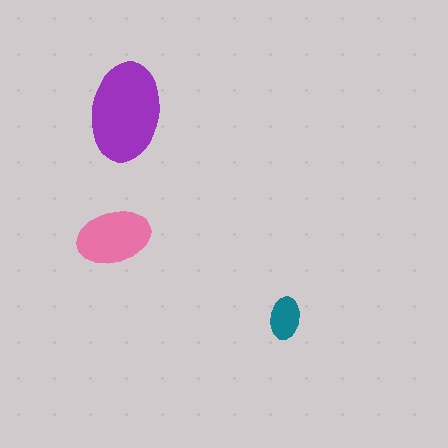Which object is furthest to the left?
The pink ellipse is leftmost.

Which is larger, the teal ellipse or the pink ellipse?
The pink one.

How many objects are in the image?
There are 3 objects in the image.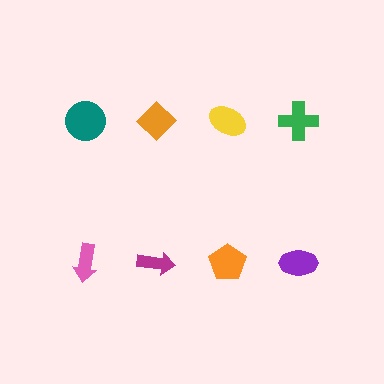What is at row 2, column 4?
A purple ellipse.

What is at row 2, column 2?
A magenta arrow.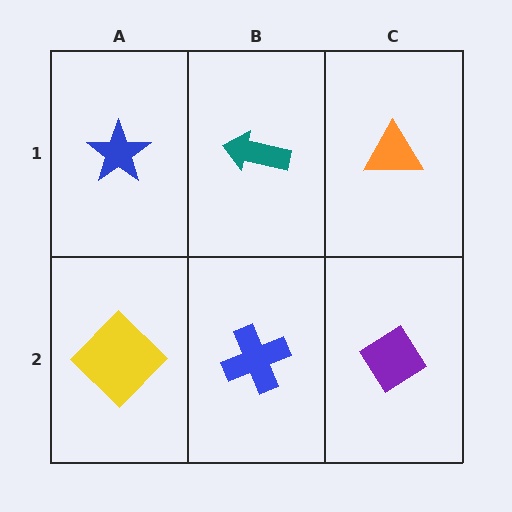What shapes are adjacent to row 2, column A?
A blue star (row 1, column A), a blue cross (row 2, column B).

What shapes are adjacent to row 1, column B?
A blue cross (row 2, column B), a blue star (row 1, column A), an orange triangle (row 1, column C).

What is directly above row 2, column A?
A blue star.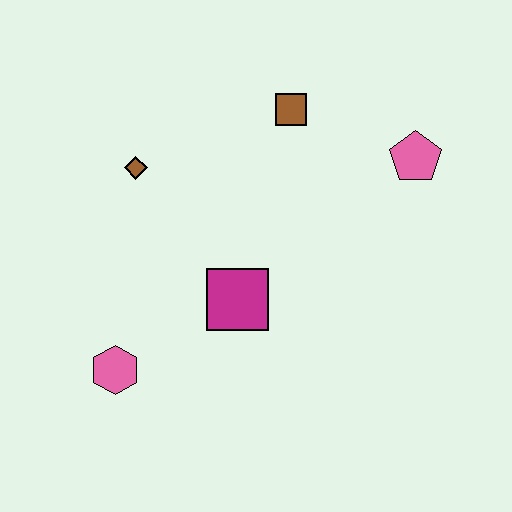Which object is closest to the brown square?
The pink pentagon is closest to the brown square.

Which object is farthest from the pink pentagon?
The pink hexagon is farthest from the pink pentagon.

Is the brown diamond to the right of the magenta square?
No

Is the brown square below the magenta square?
No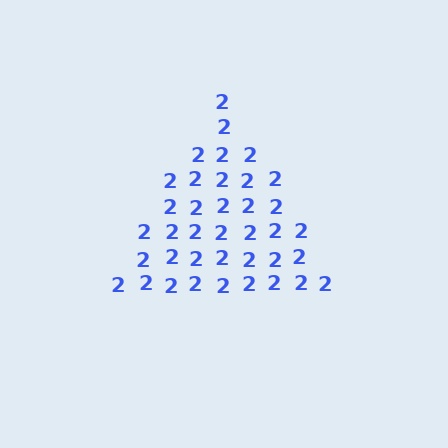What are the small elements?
The small elements are digit 2's.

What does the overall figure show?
The overall figure shows a triangle.